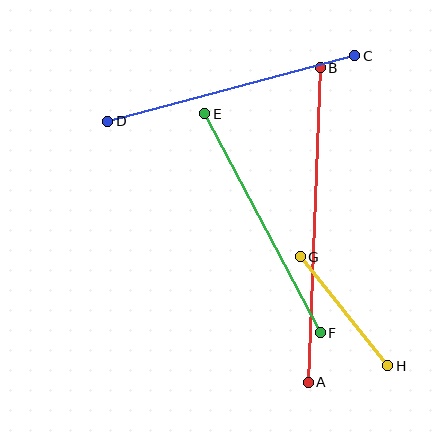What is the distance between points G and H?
The distance is approximately 140 pixels.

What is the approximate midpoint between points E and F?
The midpoint is at approximately (262, 223) pixels.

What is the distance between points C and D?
The distance is approximately 256 pixels.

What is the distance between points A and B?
The distance is approximately 315 pixels.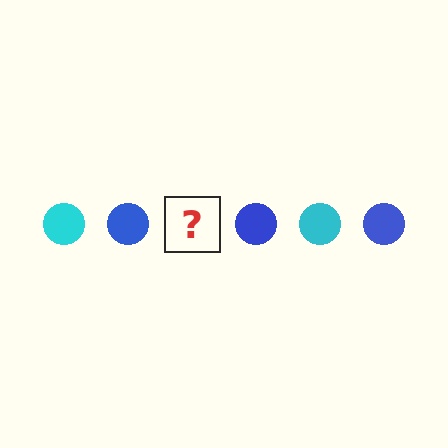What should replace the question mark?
The question mark should be replaced with a cyan circle.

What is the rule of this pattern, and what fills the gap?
The rule is that the pattern cycles through cyan, blue circles. The gap should be filled with a cyan circle.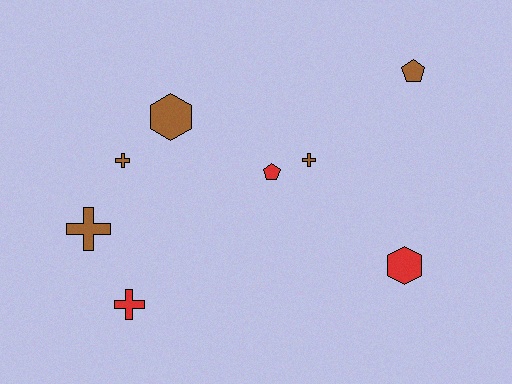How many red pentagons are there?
There is 1 red pentagon.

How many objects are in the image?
There are 8 objects.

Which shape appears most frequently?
Cross, with 4 objects.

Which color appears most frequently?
Brown, with 5 objects.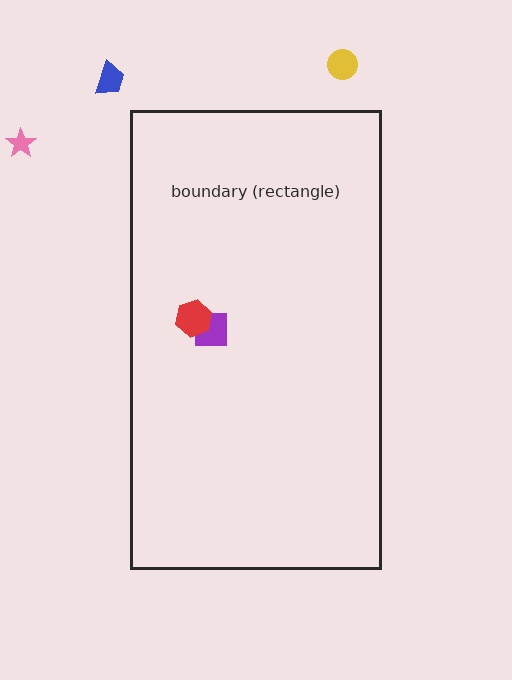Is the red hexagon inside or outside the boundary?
Inside.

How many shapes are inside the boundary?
2 inside, 3 outside.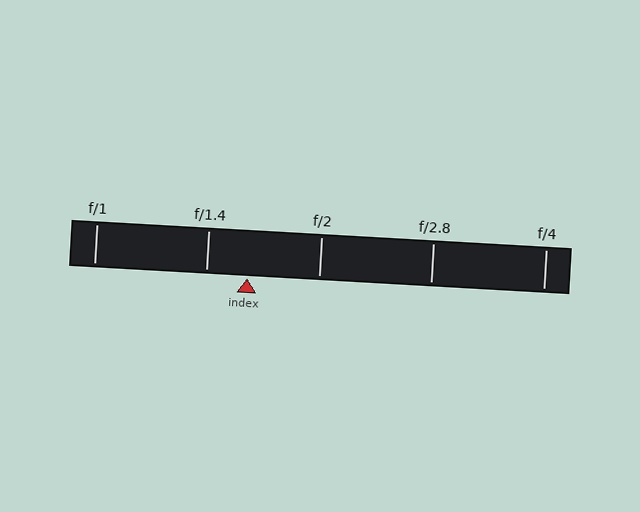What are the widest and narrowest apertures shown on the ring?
The widest aperture shown is f/1 and the narrowest is f/4.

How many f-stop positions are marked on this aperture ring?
There are 5 f-stop positions marked.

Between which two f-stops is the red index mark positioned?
The index mark is between f/1.4 and f/2.